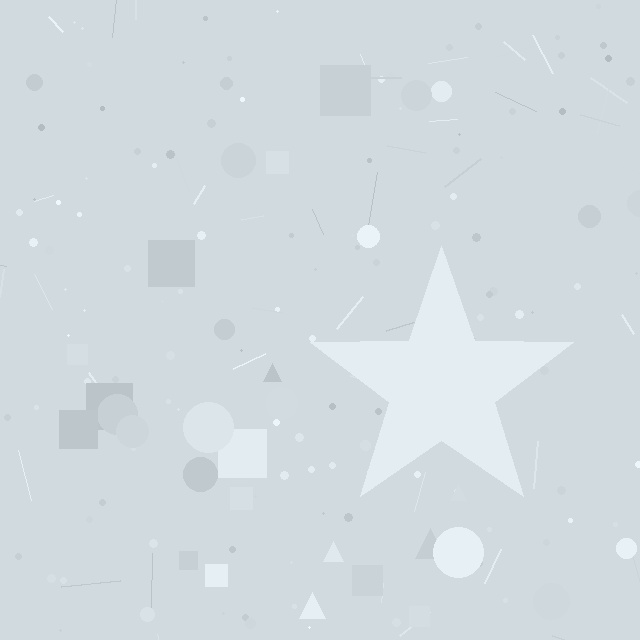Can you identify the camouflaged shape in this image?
The camouflaged shape is a star.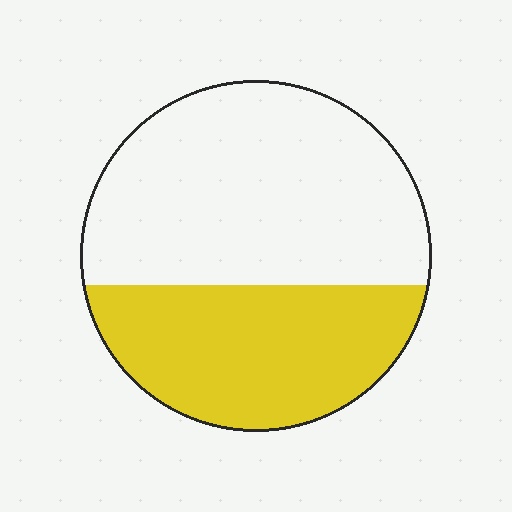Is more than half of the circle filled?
No.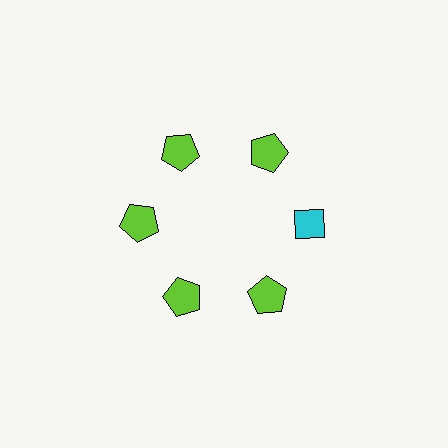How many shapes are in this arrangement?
There are 6 shapes arranged in a ring pattern.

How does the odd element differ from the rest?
It differs in both color (cyan instead of lime) and shape (diamond instead of pentagon).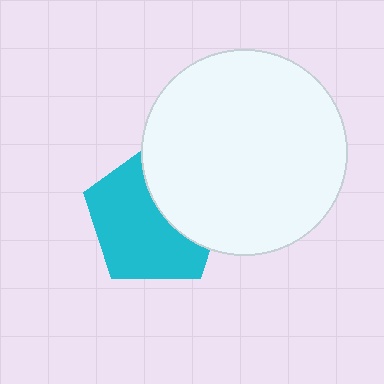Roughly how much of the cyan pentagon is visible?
About half of it is visible (roughly 62%).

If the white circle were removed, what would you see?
You would see the complete cyan pentagon.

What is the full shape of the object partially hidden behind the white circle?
The partially hidden object is a cyan pentagon.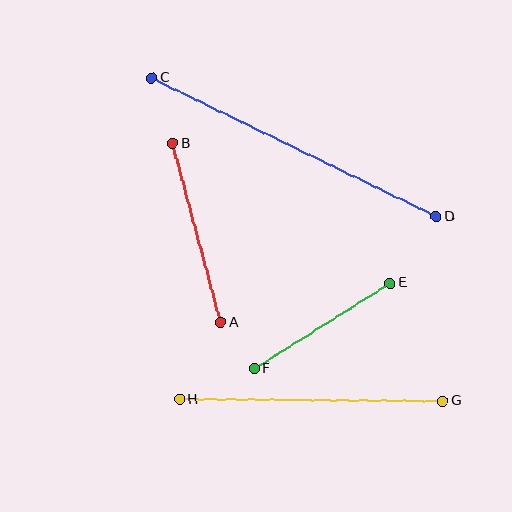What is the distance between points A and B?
The distance is approximately 186 pixels.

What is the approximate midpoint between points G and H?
The midpoint is at approximately (311, 400) pixels.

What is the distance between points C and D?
The distance is approximately 316 pixels.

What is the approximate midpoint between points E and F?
The midpoint is at approximately (322, 326) pixels.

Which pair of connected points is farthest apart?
Points C and D are farthest apart.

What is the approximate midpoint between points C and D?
The midpoint is at approximately (294, 147) pixels.